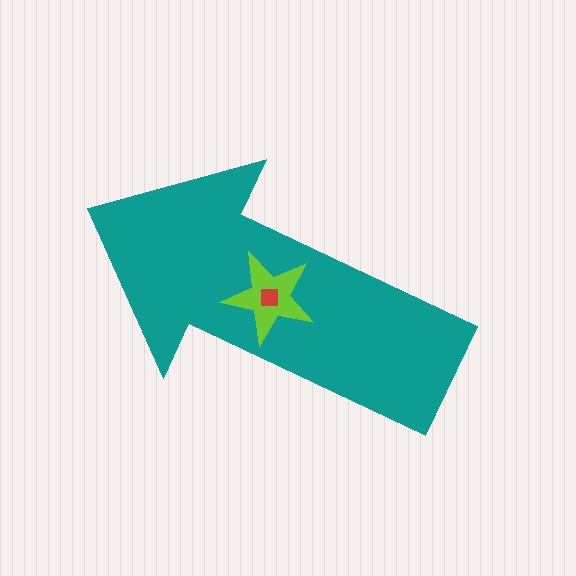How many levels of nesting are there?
3.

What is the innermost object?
The red square.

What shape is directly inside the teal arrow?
The lime star.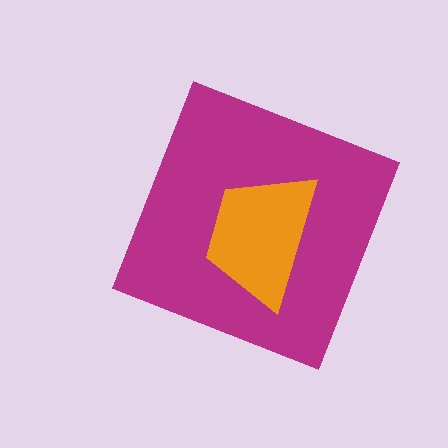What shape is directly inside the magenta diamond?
The orange trapezoid.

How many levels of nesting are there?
2.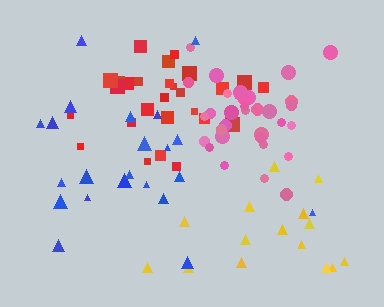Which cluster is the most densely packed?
Pink.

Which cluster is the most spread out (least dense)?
Blue.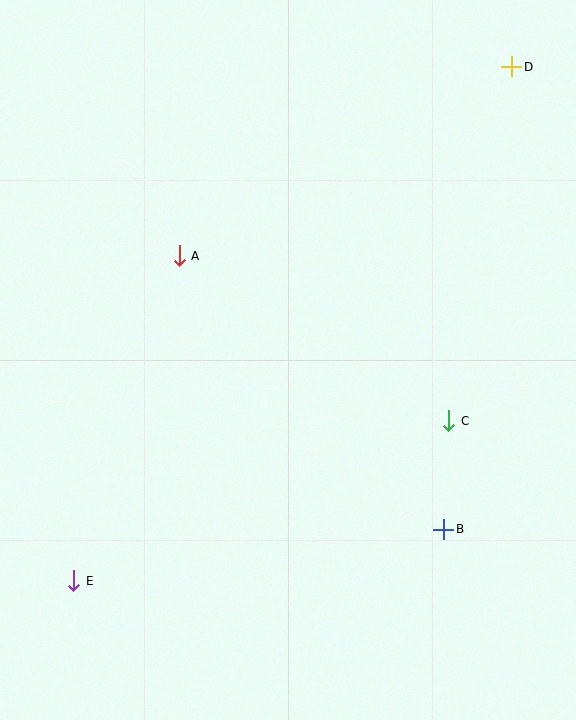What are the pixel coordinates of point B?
Point B is at (444, 529).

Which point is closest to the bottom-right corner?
Point B is closest to the bottom-right corner.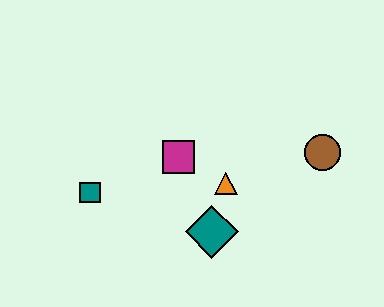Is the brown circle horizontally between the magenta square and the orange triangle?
No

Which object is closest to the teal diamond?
The orange triangle is closest to the teal diamond.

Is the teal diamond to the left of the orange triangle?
Yes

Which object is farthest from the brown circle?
The teal square is farthest from the brown circle.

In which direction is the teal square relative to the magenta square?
The teal square is to the left of the magenta square.